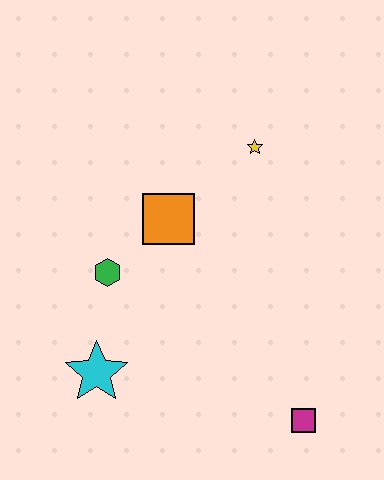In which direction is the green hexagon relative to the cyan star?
The green hexagon is above the cyan star.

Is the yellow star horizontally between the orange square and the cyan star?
No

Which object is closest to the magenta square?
The cyan star is closest to the magenta square.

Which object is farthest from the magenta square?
The yellow star is farthest from the magenta square.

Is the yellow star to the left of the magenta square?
Yes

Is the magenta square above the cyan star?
No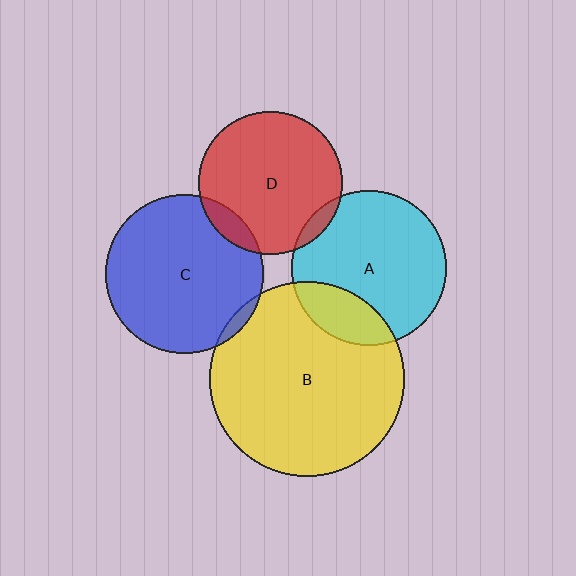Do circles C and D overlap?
Yes.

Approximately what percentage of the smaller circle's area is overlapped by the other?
Approximately 10%.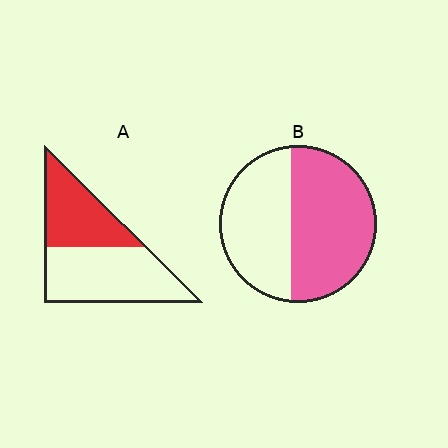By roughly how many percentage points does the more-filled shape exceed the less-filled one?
By roughly 15 percentage points (B over A).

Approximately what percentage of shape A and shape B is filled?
A is approximately 40% and B is approximately 55%.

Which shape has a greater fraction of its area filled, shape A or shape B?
Shape B.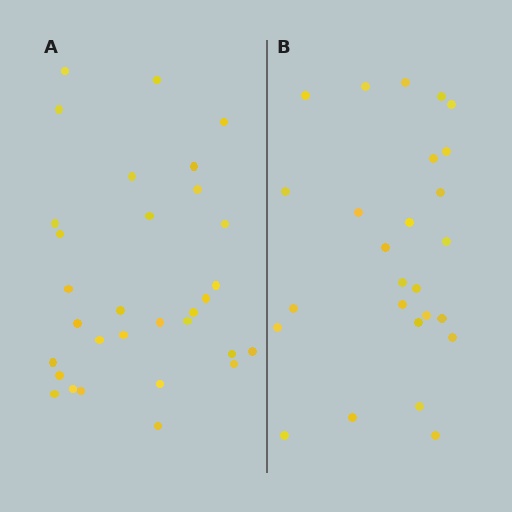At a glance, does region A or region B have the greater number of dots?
Region A (the left region) has more dots.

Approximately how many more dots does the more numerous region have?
Region A has about 5 more dots than region B.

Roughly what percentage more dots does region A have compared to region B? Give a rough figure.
About 20% more.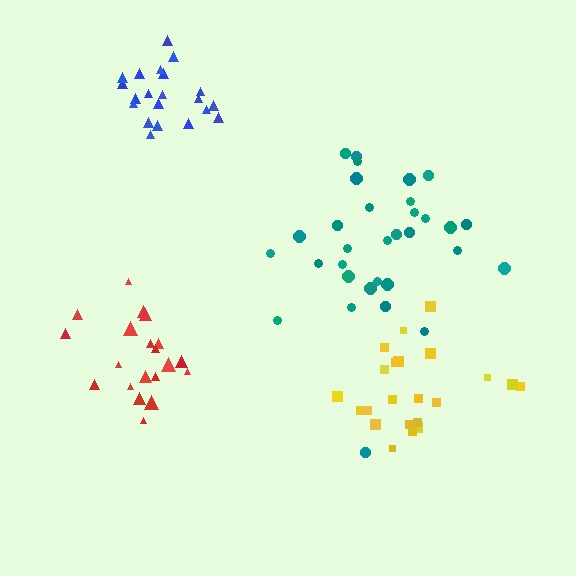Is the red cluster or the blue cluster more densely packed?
Blue.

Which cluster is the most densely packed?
Blue.